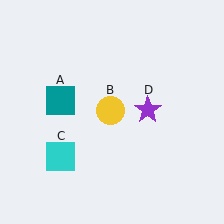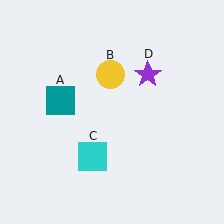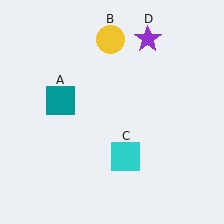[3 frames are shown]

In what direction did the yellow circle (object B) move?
The yellow circle (object B) moved up.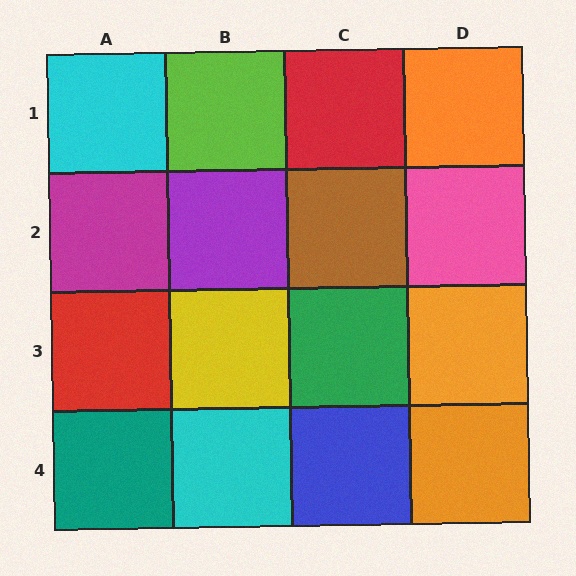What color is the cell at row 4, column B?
Cyan.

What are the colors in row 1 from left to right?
Cyan, lime, red, orange.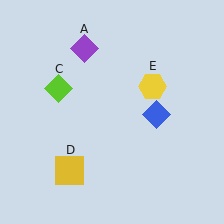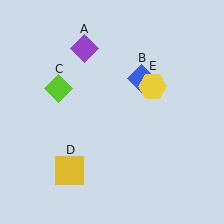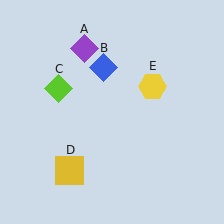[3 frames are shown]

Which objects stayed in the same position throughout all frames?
Purple diamond (object A) and lime diamond (object C) and yellow square (object D) and yellow hexagon (object E) remained stationary.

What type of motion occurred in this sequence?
The blue diamond (object B) rotated counterclockwise around the center of the scene.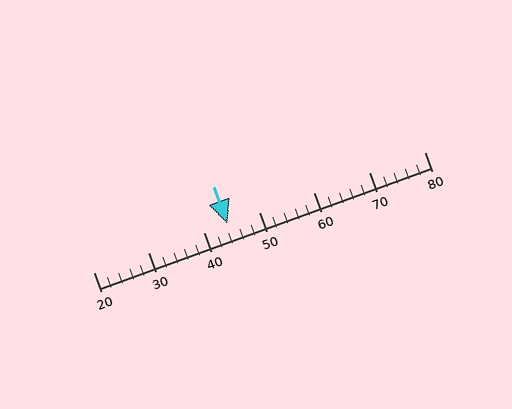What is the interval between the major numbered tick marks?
The major tick marks are spaced 10 units apart.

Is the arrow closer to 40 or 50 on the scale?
The arrow is closer to 40.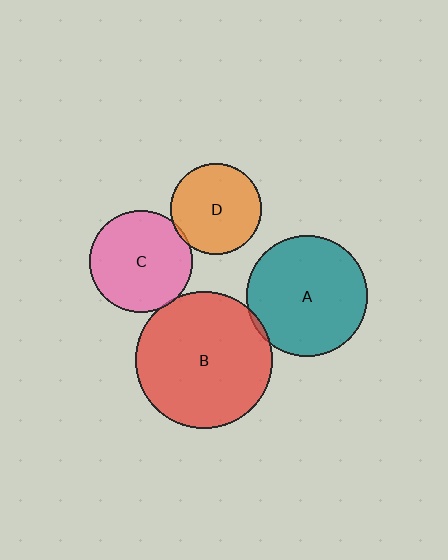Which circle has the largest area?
Circle B (red).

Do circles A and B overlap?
Yes.